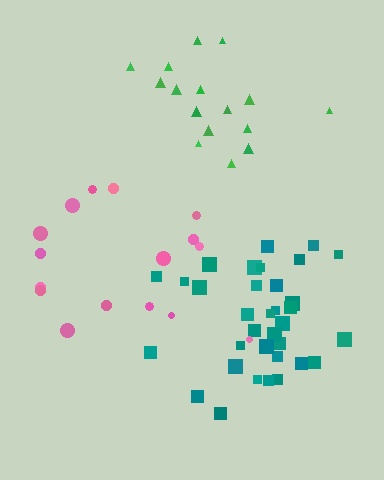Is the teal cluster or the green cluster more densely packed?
Teal.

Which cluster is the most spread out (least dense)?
Pink.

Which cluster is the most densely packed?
Teal.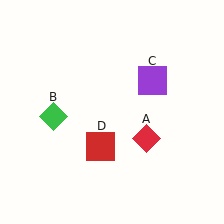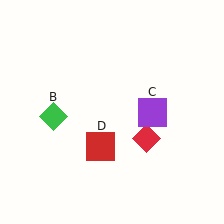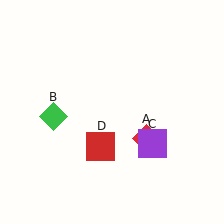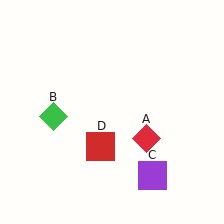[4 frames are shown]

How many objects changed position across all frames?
1 object changed position: purple square (object C).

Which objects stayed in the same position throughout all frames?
Red diamond (object A) and green diamond (object B) and red square (object D) remained stationary.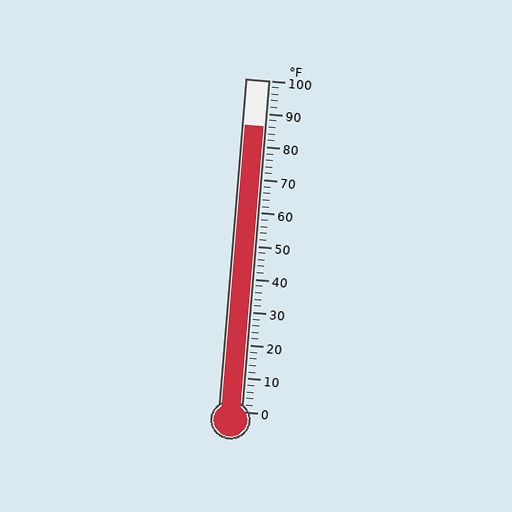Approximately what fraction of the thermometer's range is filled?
The thermometer is filled to approximately 85% of its range.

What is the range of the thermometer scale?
The thermometer scale ranges from 0°F to 100°F.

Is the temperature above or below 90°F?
The temperature is below 90°F.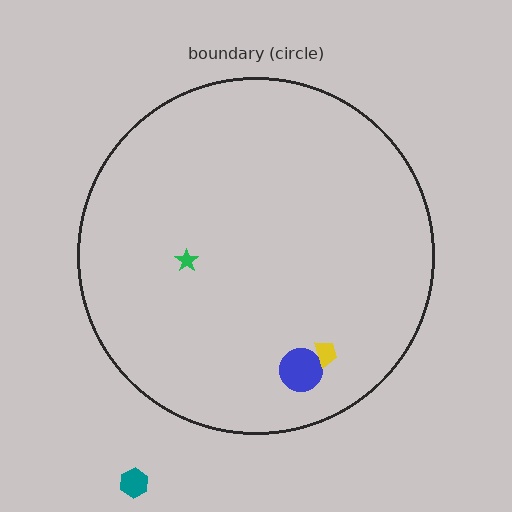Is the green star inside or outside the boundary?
Inside.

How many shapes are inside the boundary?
3 inside, 1 outside.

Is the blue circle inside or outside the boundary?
Inside.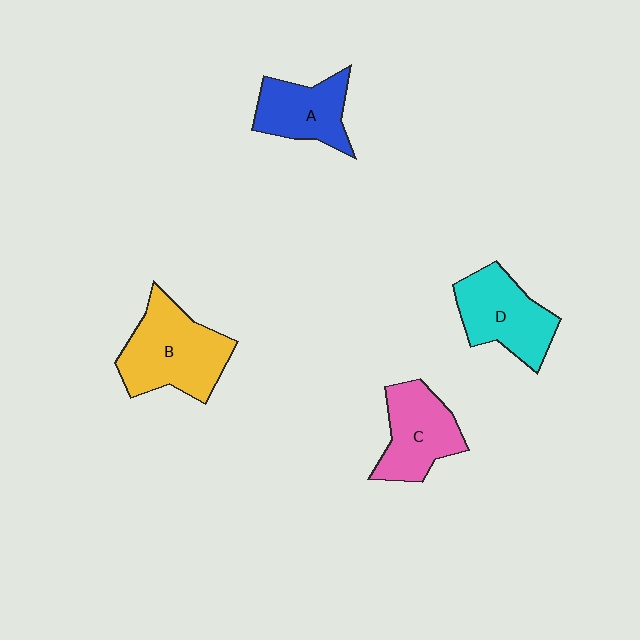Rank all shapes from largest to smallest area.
From largest to smallest: B (yellow), D (cyan), C (pink), A (blue).